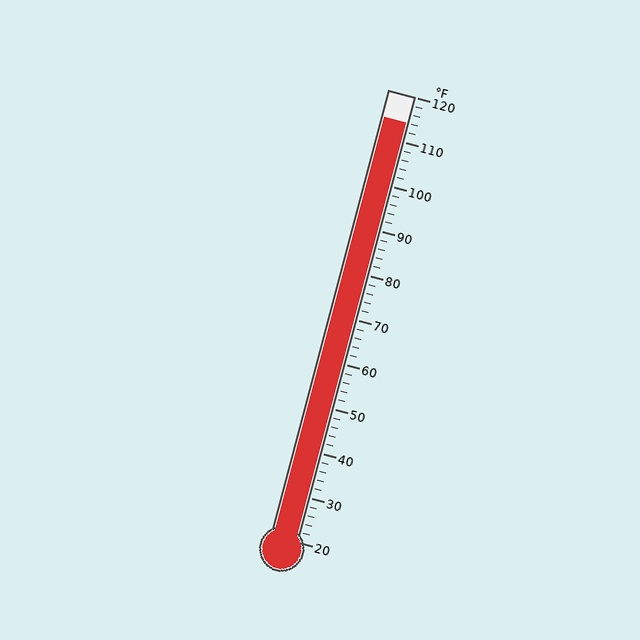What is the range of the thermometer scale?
The thermometer scale ranges from 20°F to 120°F.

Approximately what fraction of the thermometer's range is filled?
The thermometer is filled to approximately 95% of its range.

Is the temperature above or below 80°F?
The temperature is above 80°F.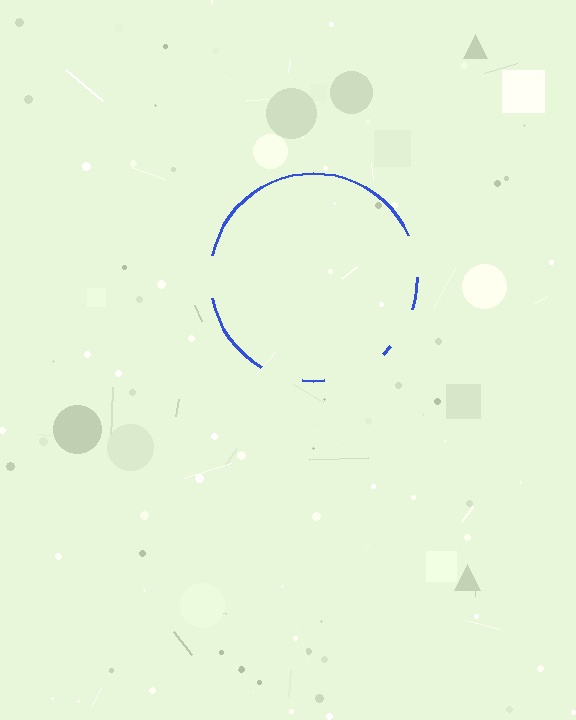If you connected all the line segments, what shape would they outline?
They would outline a circle.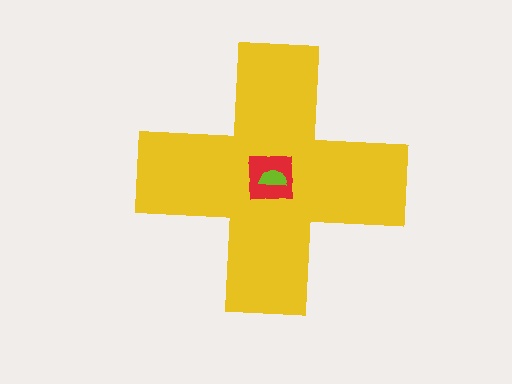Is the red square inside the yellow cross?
Yes.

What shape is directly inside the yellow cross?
The red square.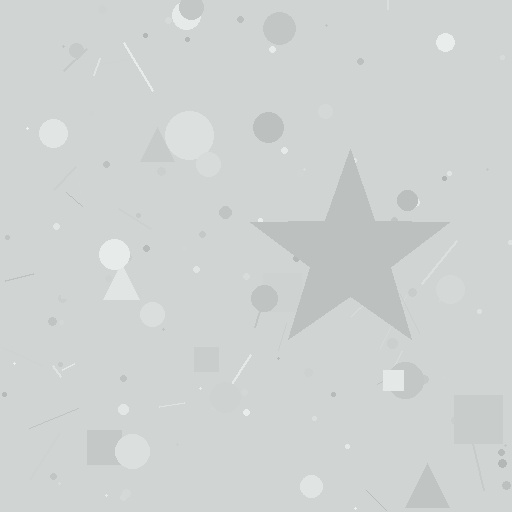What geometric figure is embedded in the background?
A star is embedded in the background.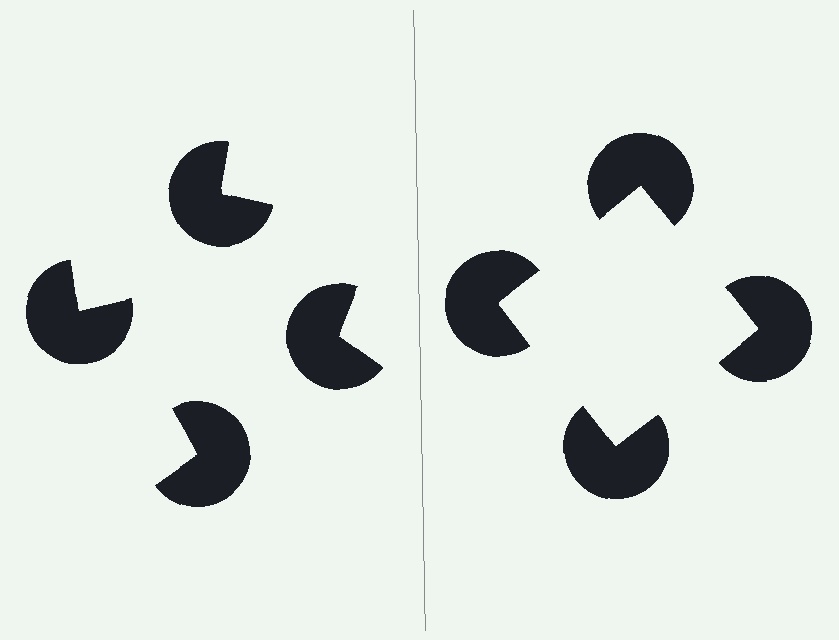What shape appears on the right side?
An illusory square.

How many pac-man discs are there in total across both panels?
8 — 4 on each side.